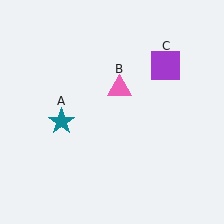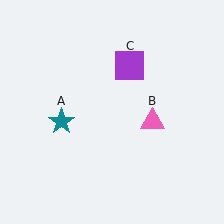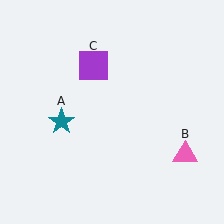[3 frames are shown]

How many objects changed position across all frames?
2 objects changed position: pink triangle (object B), purple square (object C).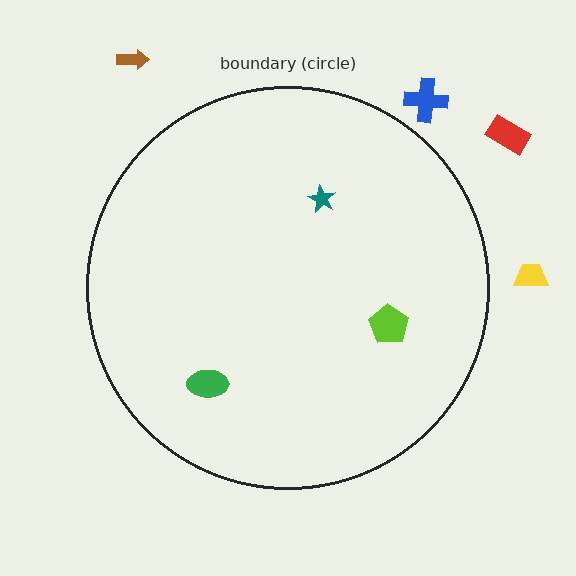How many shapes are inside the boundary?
3 inside, 4 outside.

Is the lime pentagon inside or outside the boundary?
Inside.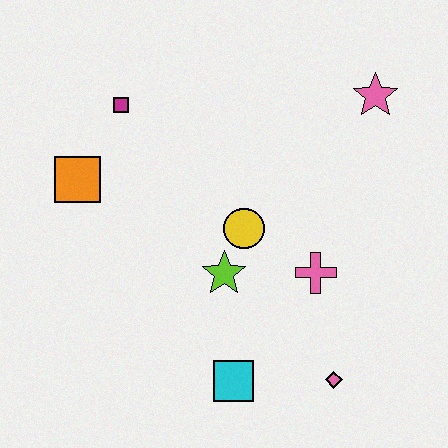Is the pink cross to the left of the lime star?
No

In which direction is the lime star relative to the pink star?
The lime star is below the pink star.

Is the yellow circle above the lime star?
Yes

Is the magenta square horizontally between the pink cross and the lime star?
No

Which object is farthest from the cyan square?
The pink star is farthest from the cyan square.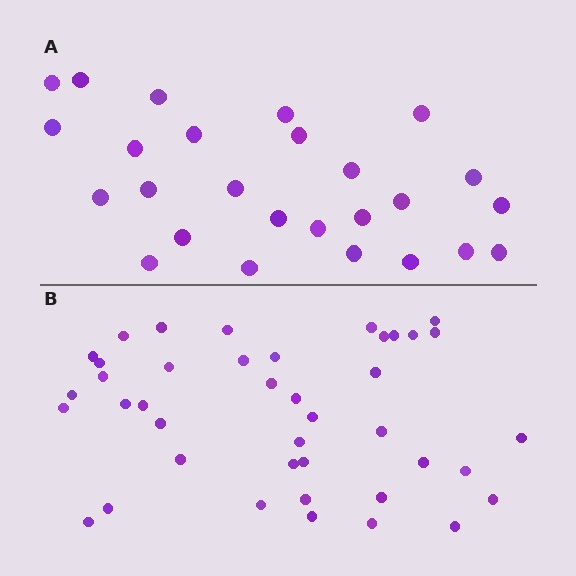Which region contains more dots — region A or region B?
Region B (the bottom region) has more dots.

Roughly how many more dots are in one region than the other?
Region B has approximately 15 more dots than region A.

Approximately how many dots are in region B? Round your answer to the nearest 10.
About 40 dots. (The exact count is 41, which rounds to 40.)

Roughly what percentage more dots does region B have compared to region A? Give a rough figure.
About 60% more.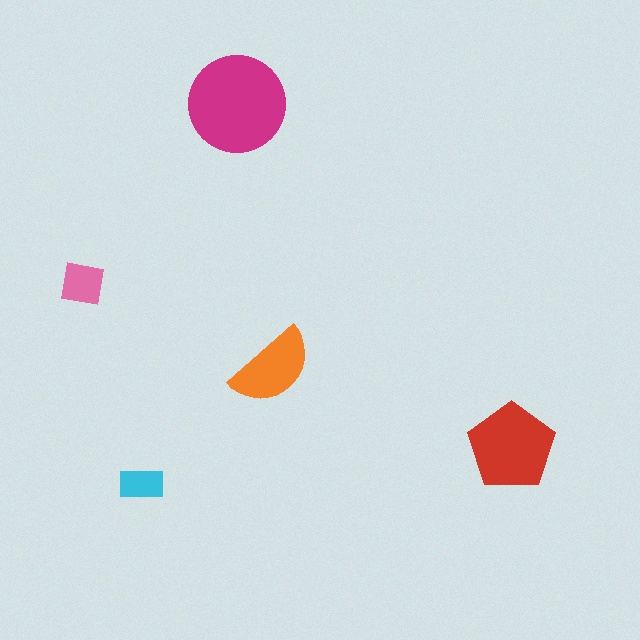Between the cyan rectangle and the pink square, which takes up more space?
The pink square.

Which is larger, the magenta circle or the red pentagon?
The magenta circle.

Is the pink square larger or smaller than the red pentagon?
Smaller.